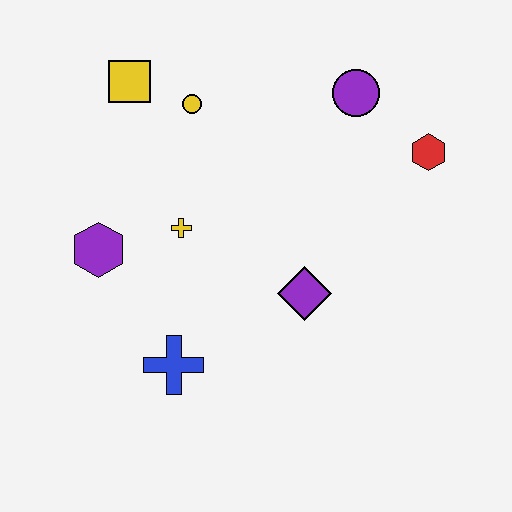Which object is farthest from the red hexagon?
The purple hexagon is farthest from the red hexagon.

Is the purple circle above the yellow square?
No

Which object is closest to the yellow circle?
The yellow square is closest to the yellow circle.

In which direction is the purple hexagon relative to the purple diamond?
The purple hexagon is to the left of the purple diamond.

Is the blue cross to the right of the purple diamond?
No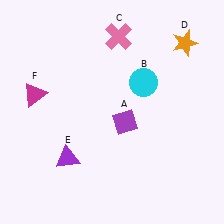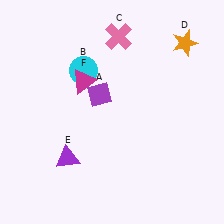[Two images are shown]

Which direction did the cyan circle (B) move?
The cyan circle (B) moved left.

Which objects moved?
The objects that moved are: the purple diamond (A), the cyan circle (B), the magenta triangle (F).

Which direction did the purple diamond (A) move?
The purple diamond (A) moved up.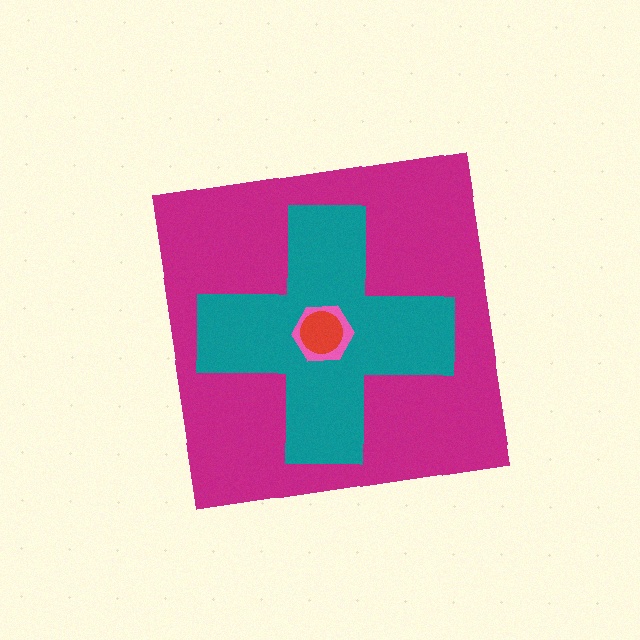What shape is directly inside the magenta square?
The teal cross.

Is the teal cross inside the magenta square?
Yes.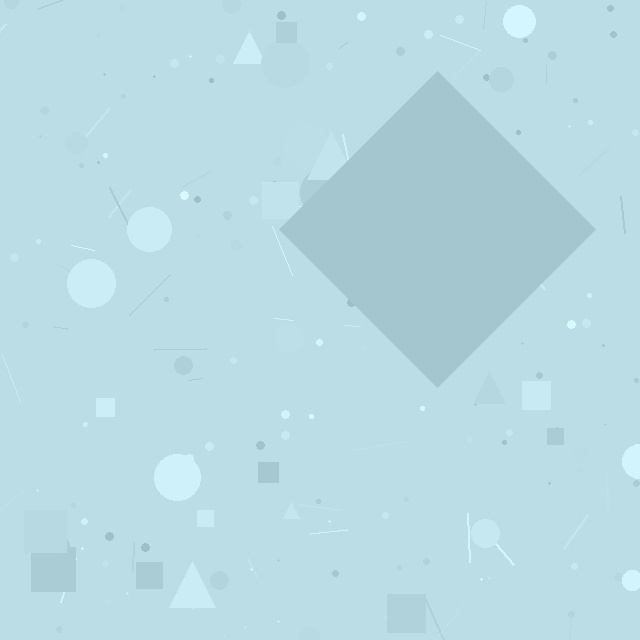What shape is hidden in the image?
A diamond is hidden in the image.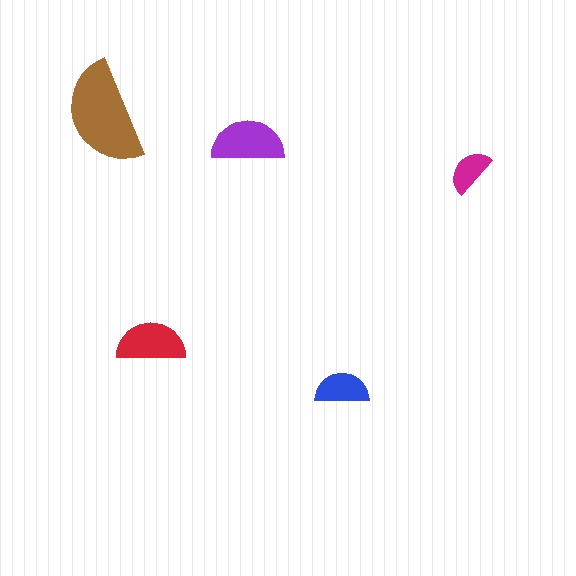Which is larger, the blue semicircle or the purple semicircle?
The purple one.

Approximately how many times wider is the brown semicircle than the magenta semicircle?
About 2.5 times wider.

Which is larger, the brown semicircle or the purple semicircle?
The brown one.